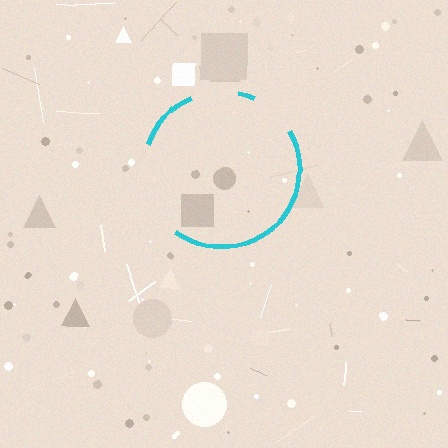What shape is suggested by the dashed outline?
The dashed outline suggests a circle.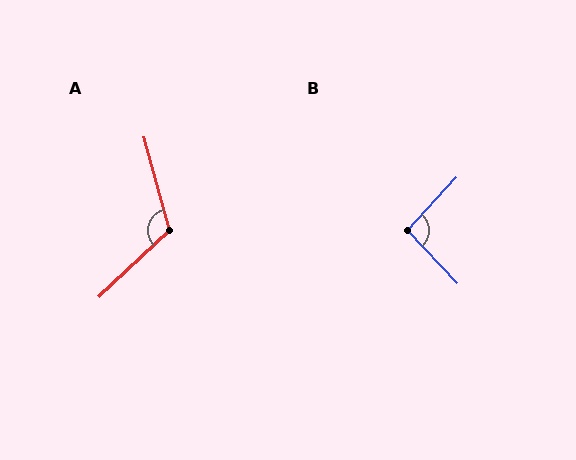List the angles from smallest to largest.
B (94°), A (118°).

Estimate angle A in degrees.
Approximately 118 degrees.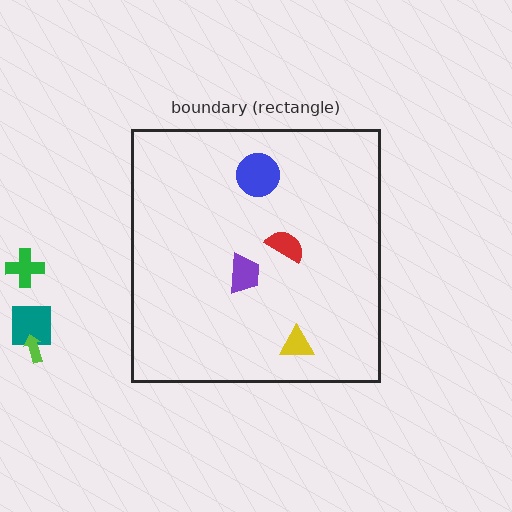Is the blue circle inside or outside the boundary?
Inside.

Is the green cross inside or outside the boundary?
Outside.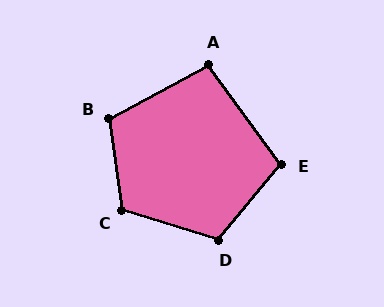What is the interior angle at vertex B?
Approximately 110 degrees (obtuse).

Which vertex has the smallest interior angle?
A, at approximately 98 degrees.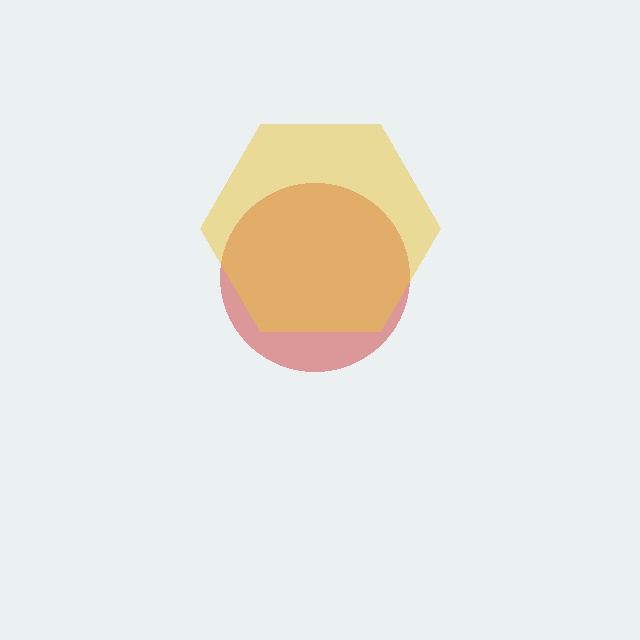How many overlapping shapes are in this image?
There are 2 overlapping shapes in the image.